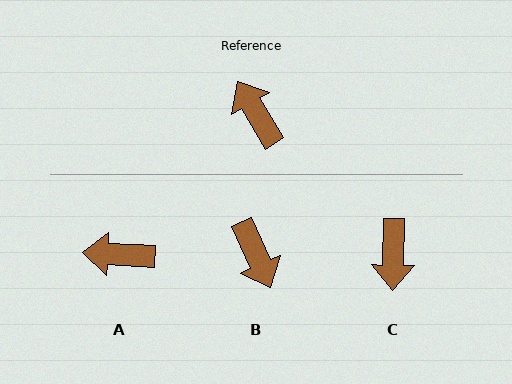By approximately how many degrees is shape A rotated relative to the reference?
Approximately 56 degrees counter-clockwise.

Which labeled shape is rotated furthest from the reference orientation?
B, about 174 degrees away.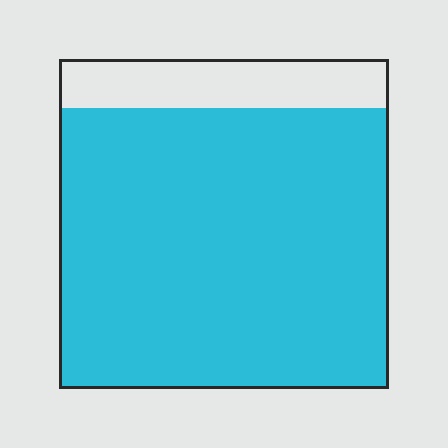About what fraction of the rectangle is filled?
About five sixths (5/6).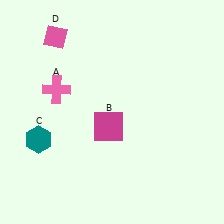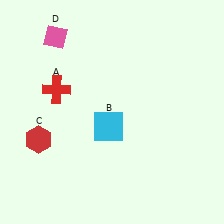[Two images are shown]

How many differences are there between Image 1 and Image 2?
There are 3 differences between the two images.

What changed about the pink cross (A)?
In Image 1, A is pink. In Image 2, it changed to red.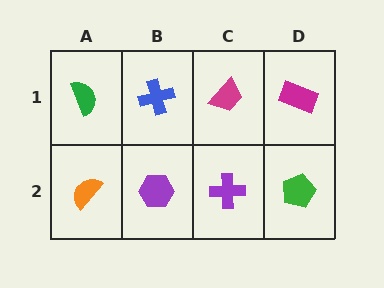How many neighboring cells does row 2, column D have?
2.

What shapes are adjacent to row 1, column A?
An orange semicircle (row 2, column A), a blue cross (row 1, column B).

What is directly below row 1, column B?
A purple hexagon.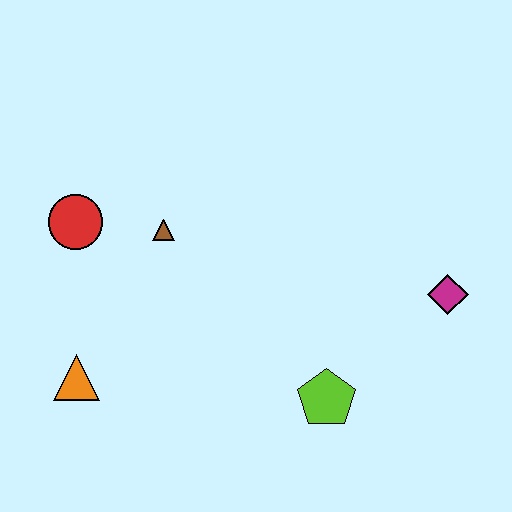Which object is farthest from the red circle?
The magenta diamond is farthest from the red circle.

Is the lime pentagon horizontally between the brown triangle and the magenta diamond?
Yes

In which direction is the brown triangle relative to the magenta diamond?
The brown triangle is to the left of the magenta diamond.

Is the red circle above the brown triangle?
Yes